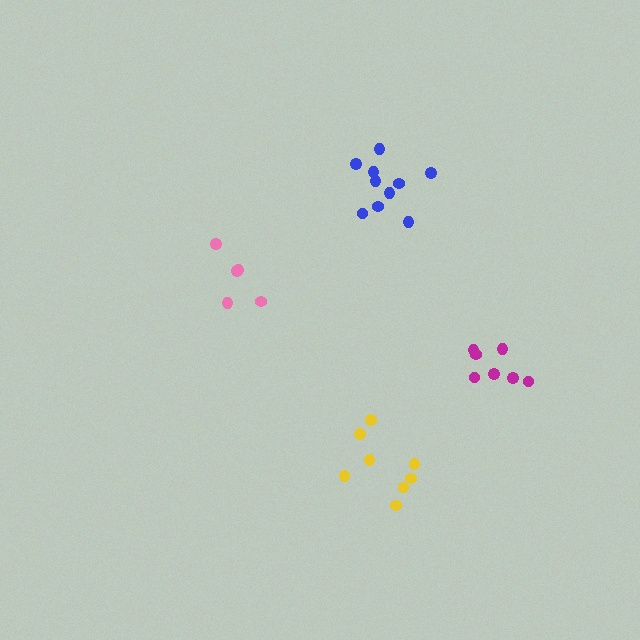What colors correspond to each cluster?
The clusters are colored: pink, blue, magenta, yellow.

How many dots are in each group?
Group 1: 5 dots, Group 2: 10 dots, Group 3: 7 dots, Group 4: 8 dots (30 total).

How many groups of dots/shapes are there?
There are 4 groups.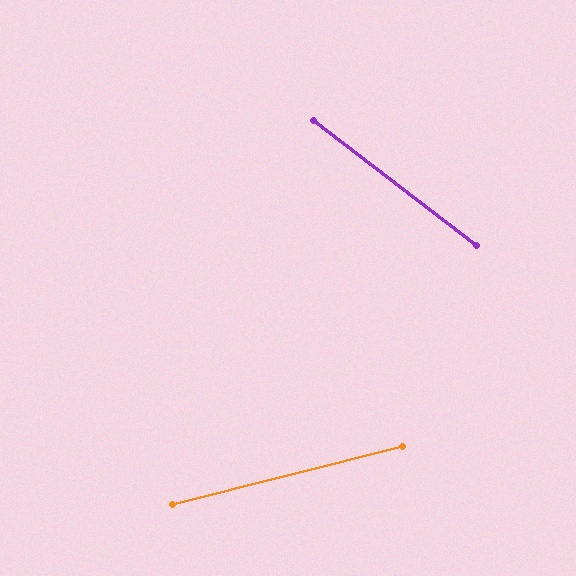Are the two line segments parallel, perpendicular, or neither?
Neither parallel nor perpendicular — they differ by about 51°.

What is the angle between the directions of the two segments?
Approximately 51 degrees.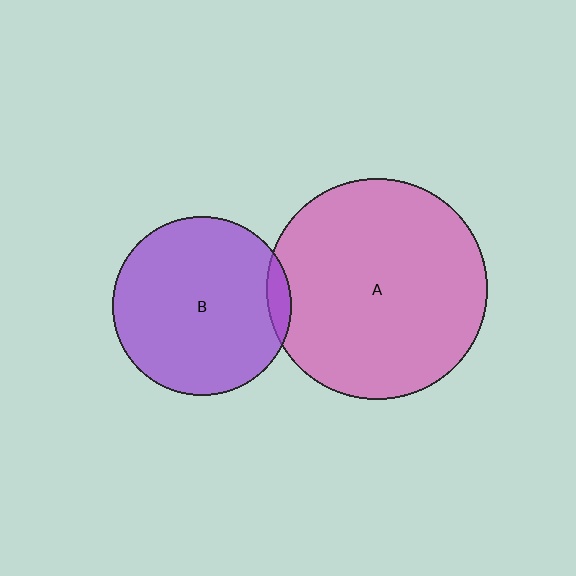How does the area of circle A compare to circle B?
Approximately 1.5 times.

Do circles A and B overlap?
Yes.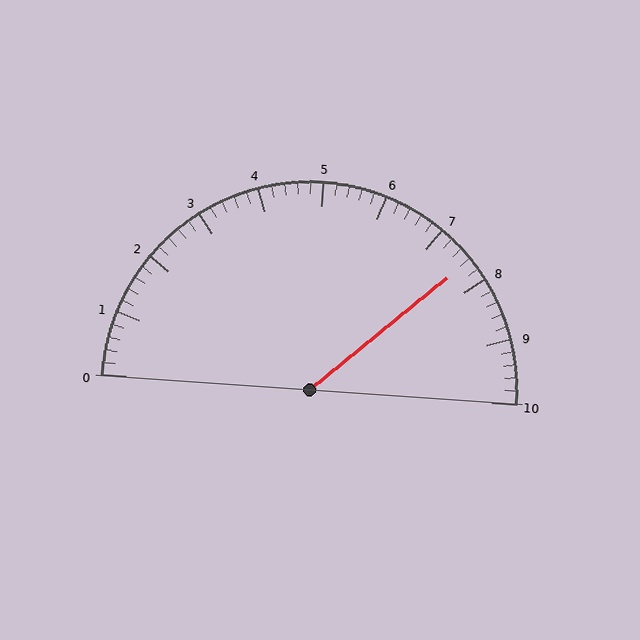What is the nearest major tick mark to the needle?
The nearest major tick mark is 8.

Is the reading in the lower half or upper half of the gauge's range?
The reading is in the upper half of the range (0 to 10).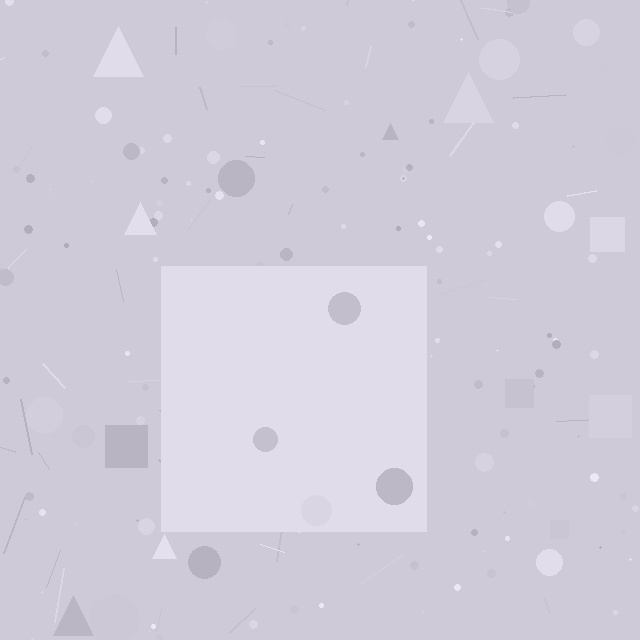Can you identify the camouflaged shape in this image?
The camouflaged shape is a square.